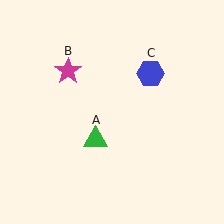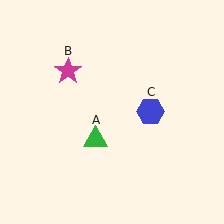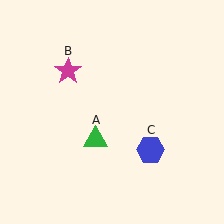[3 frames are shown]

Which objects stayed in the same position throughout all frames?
Green triangle (object A) and magenta star (object B) remained stationary.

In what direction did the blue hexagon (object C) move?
The blue hexagon (object C) moved down.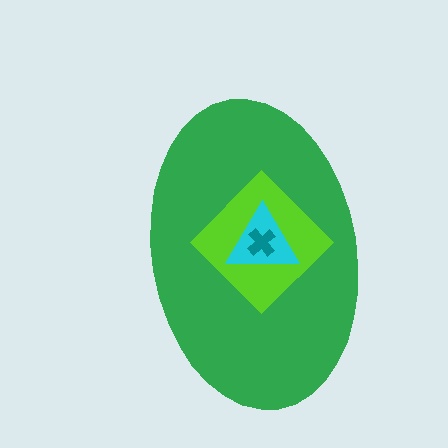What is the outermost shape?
The green ellipse.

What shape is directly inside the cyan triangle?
The teal cross.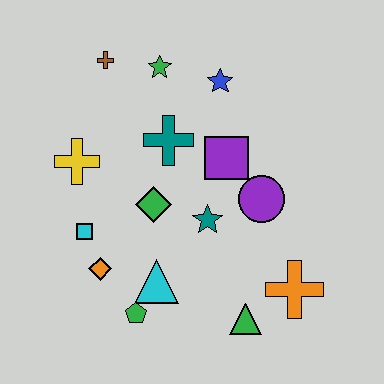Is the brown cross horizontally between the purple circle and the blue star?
No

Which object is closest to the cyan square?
The orange diamond is closest to the cyan square.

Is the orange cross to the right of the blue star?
Yes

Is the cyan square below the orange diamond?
No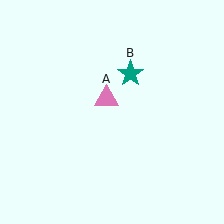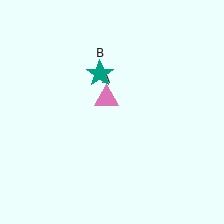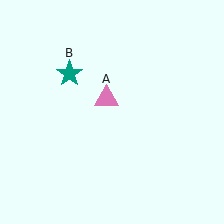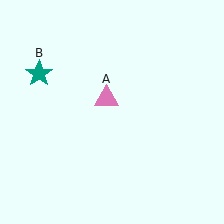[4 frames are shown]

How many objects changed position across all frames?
1 object changed position: teal star (object B).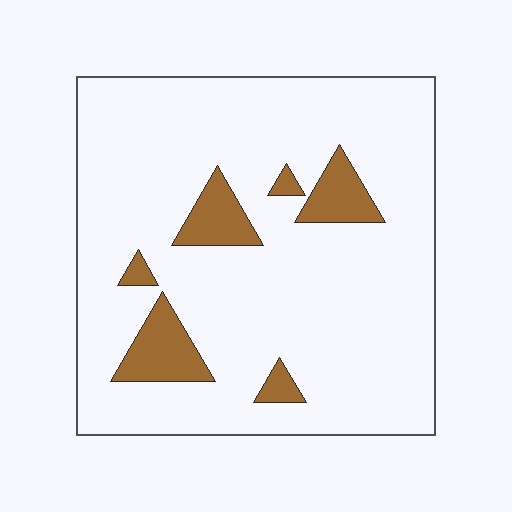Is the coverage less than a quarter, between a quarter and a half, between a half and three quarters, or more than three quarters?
Less than a quarter.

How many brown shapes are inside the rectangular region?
6.